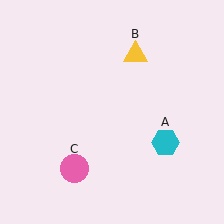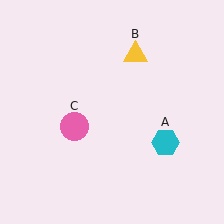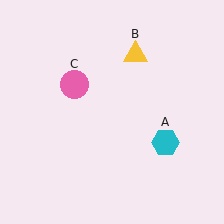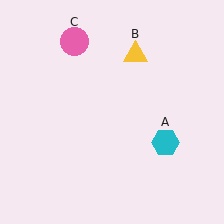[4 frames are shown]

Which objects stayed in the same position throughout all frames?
Cyan hexagon (object A) and yellow triangle (object B) remained stationary.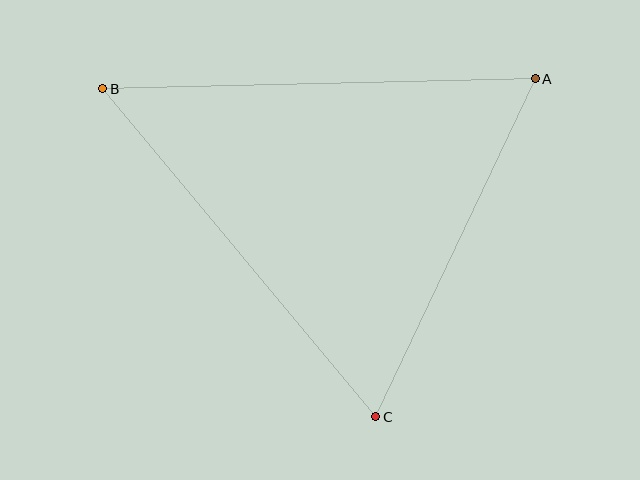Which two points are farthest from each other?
Points A and B are farthest from each other.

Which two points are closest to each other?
Points A and C are closest to each other.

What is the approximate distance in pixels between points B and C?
The distance between B and C is approximately 427 pixels.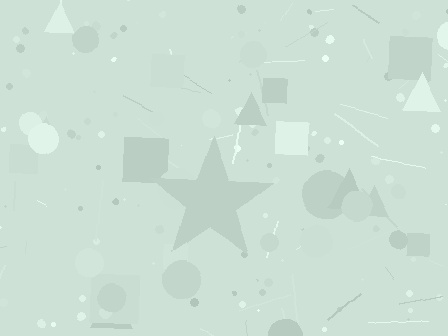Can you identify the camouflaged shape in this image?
The camouflaged shape is a star.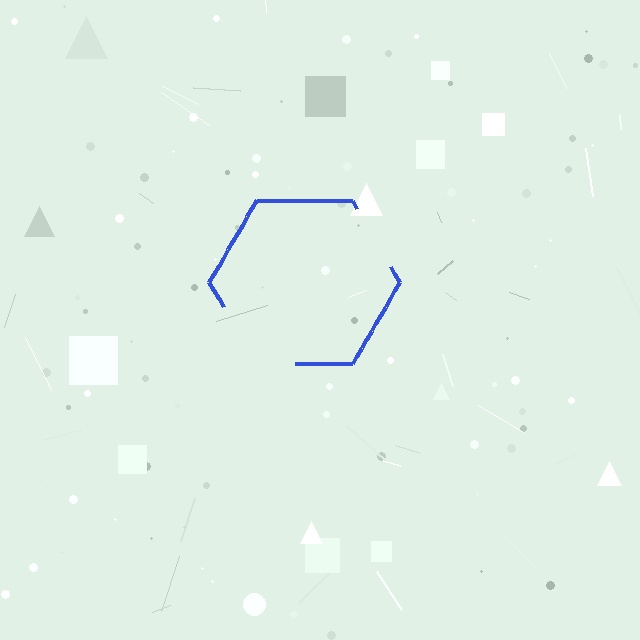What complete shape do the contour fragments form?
The contour fragments form a hexagon.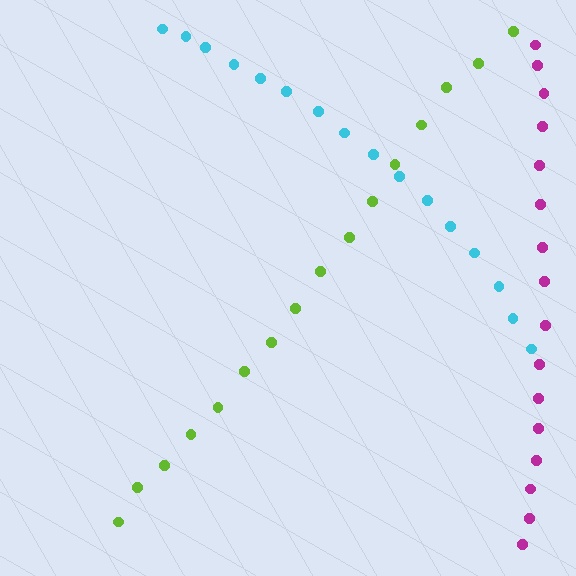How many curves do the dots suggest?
There are 3 distinct paths.